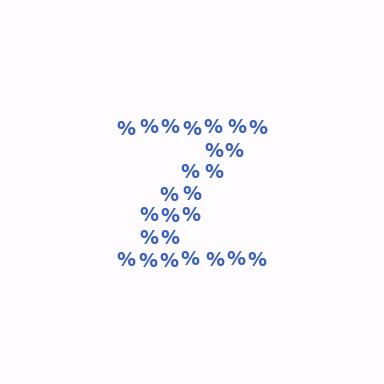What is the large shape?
The large shape is the letter Z.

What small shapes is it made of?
It is made of small percent signs.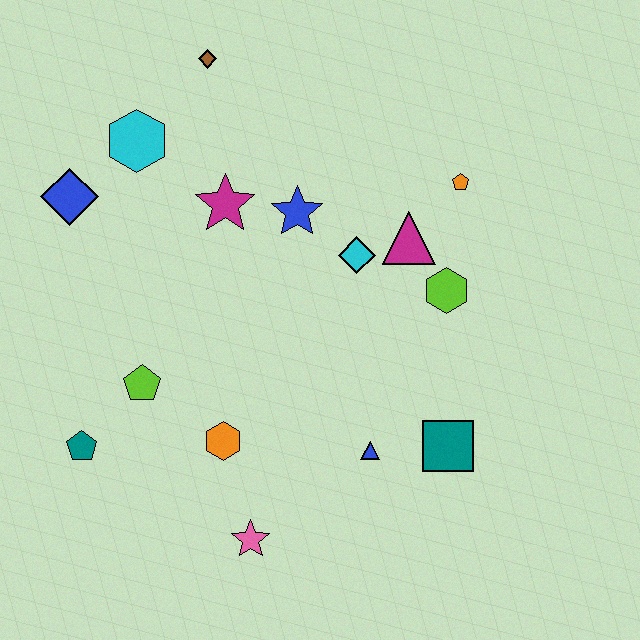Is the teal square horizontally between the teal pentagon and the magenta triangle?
No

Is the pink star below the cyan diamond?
Yes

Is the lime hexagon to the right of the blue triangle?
Yes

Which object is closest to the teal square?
The blue triangle is closest to the teal square.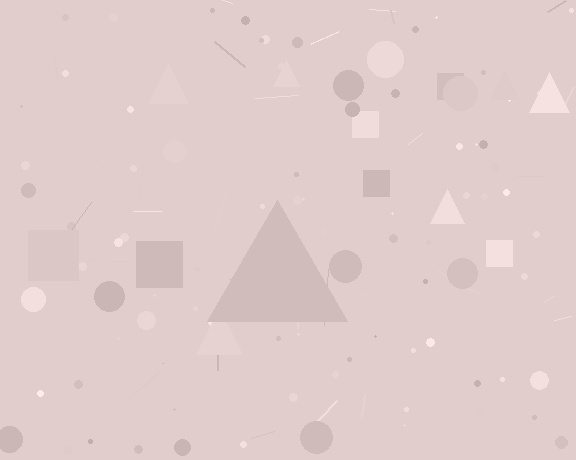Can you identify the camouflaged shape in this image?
The camouflaged shape is a triangle.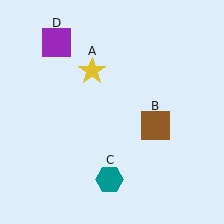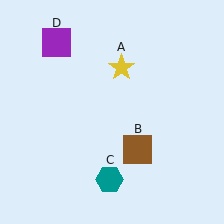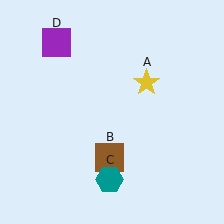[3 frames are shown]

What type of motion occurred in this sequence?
The yellow star (object A), brown square (object B) rotated clockwise around the center of the scene.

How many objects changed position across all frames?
2 objects changed position: yellow star (object A), brown square (object B).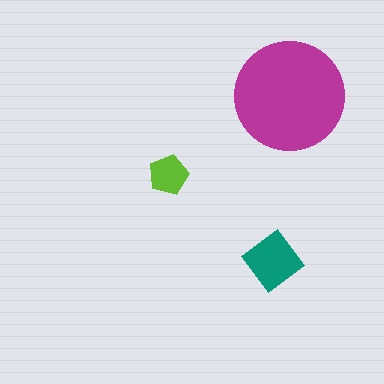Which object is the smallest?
The lime pentagon.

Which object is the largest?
The magenta circle.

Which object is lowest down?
The teal diamond is bottommost.